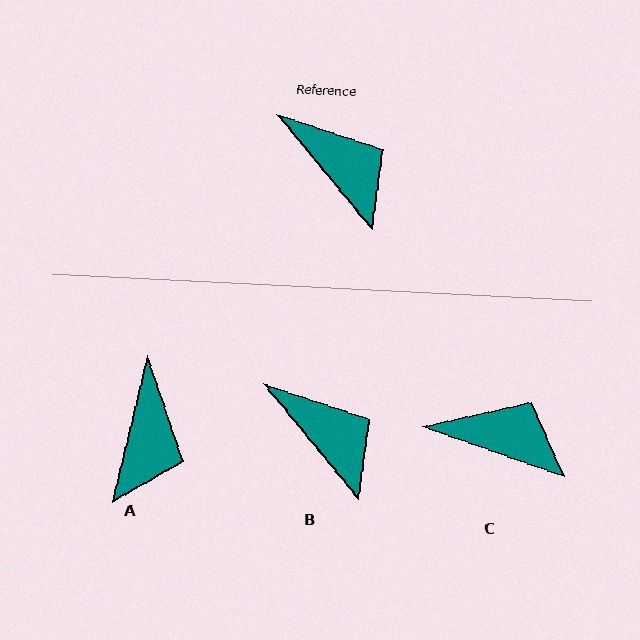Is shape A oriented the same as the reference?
No, it is off by about 53 degrees.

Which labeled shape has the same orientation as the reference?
B.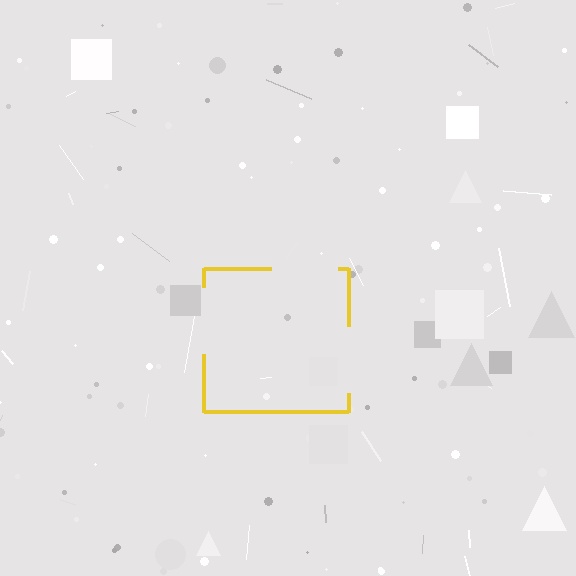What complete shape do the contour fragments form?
The contour fragments form a square.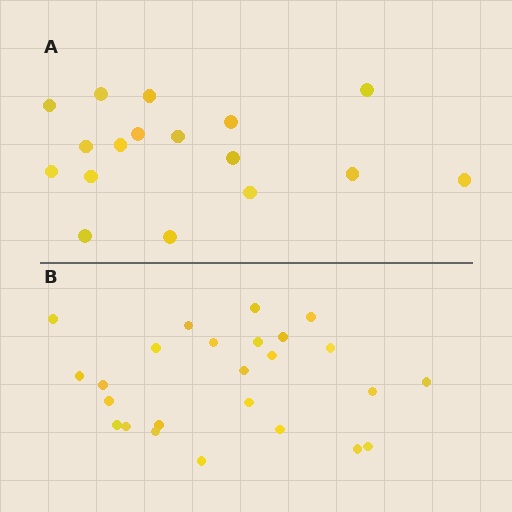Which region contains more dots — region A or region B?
Region B (the bottom region) has more dots.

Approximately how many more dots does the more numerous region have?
Region B has roughly 8 or so more dots than region A.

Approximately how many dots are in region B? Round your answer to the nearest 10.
About 20 dots. (The exact count is 25, which rounds to 20.)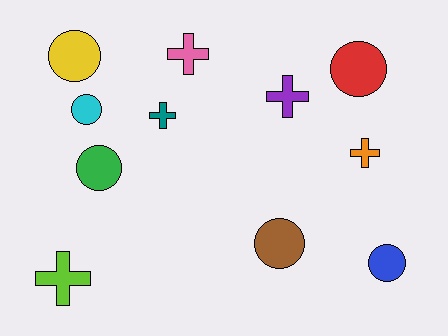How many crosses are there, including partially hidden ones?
There are 5 crosses.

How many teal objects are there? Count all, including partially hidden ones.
There is 1 teal object.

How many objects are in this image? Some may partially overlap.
There are 11 objects.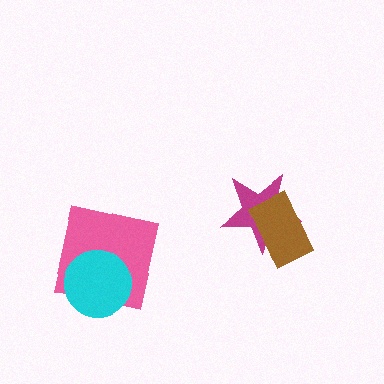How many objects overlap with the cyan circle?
1 object overlaps with the cyan circle.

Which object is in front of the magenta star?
The brown rectangle is in front of the magenta star.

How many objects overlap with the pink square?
1 object overlaps with the pink square.